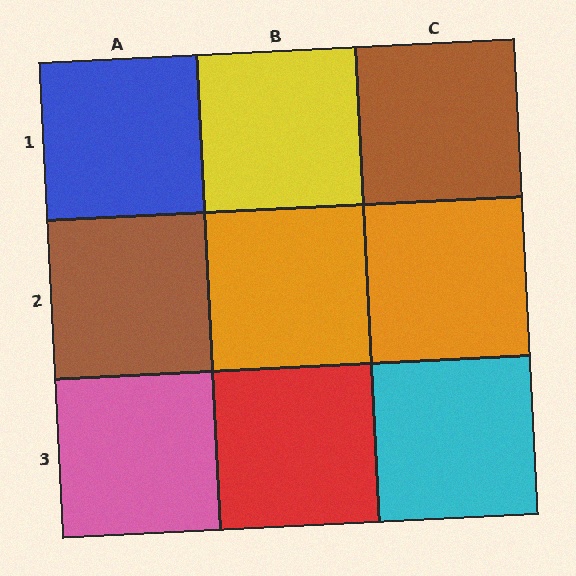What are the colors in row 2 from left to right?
Brown, orange, orange.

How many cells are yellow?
1 cell is yellow.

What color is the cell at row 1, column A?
Blue.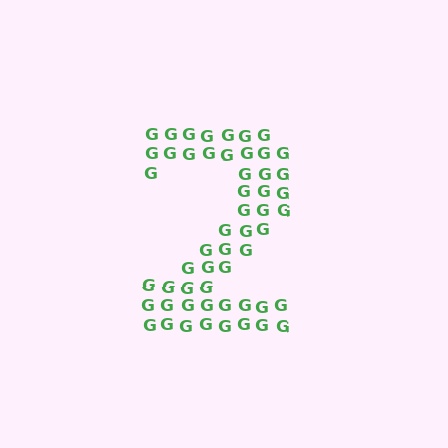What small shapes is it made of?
It is made of small letter G's.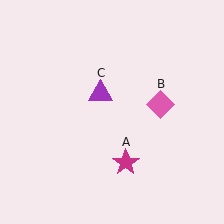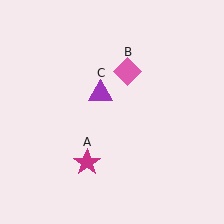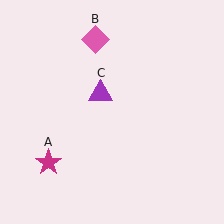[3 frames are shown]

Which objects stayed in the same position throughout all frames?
Purple triangle (object C) remained stationary.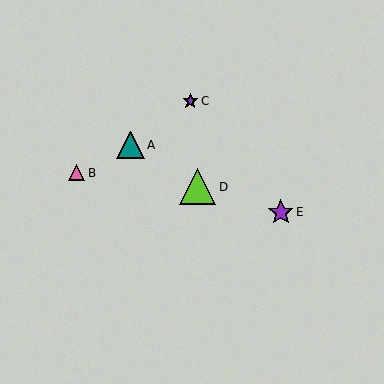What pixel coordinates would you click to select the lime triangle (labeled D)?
Click at (198, 187) to select the lime triangle D.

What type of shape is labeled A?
Shape A is a teal triangle.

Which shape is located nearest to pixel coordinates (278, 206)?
The purple star (labeled E) at (281, 212) is nearest to that location.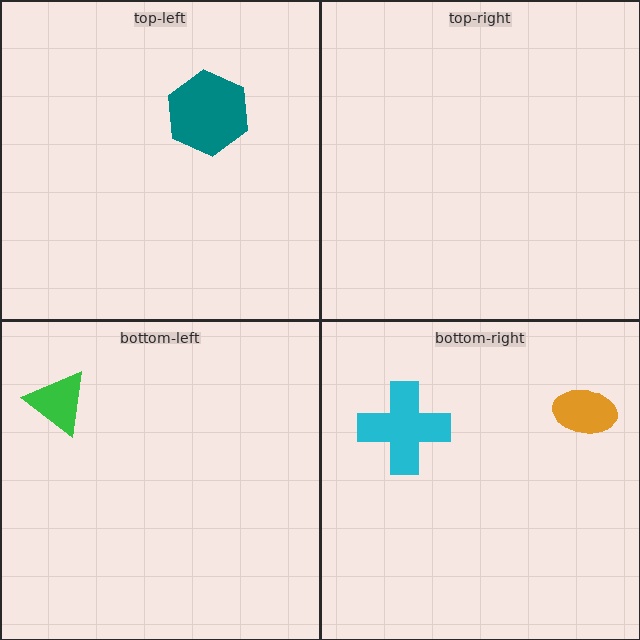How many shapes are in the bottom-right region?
2.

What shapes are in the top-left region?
The teal hexagon.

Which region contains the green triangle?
The bottom-left region.